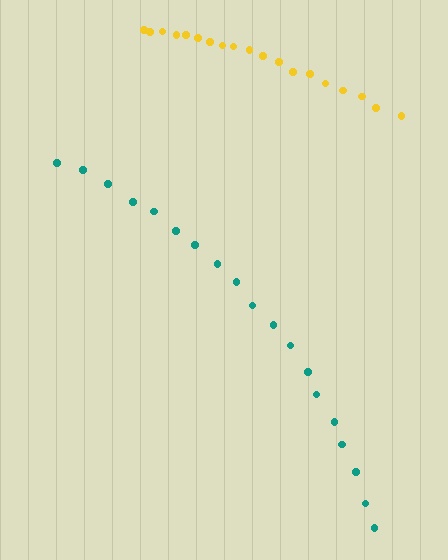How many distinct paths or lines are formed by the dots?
There are 2 distinct paths.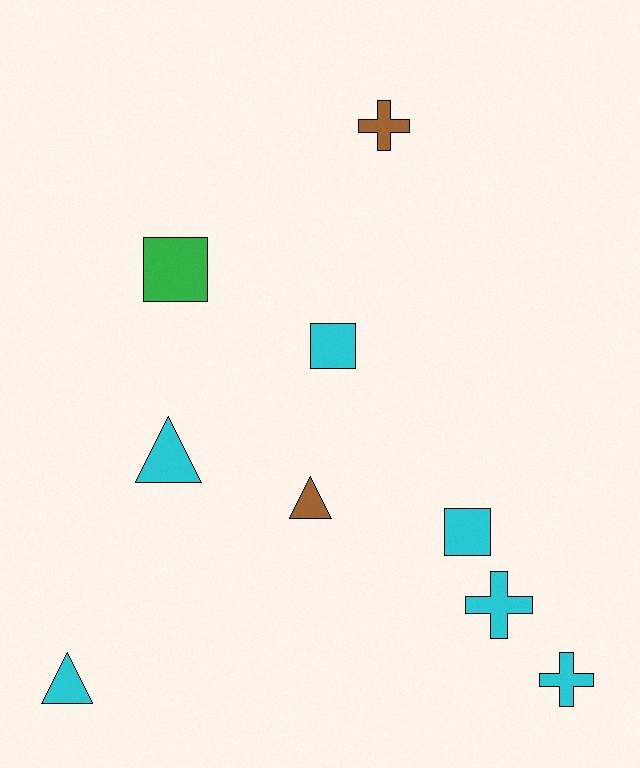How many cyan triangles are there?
There are 2 cyan triangles.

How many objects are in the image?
There are 9 objects.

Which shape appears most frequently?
Cross, with 3 objects.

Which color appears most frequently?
Cyan, with 6 objects.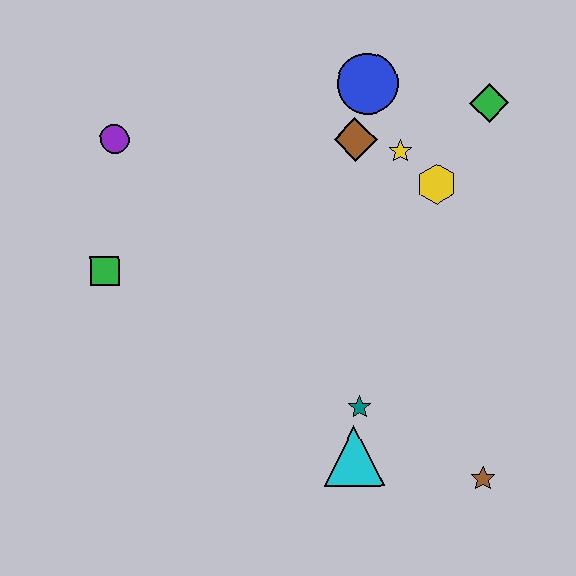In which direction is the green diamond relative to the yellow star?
The green diamond is to the right of the yellow star.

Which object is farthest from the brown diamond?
The brown star is farthest from the brown diamond.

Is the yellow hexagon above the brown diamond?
No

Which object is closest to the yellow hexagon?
The yellow star is closest to the yellow hexagon.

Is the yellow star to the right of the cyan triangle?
Yes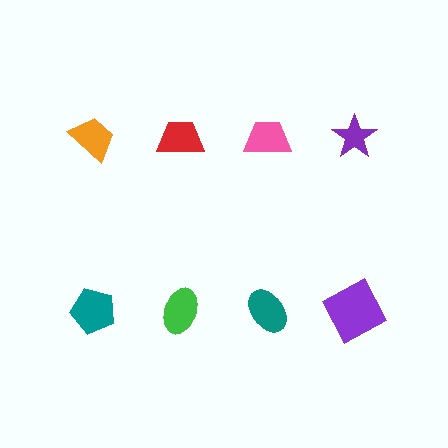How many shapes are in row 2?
4 shapes.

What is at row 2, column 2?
A green ellipse.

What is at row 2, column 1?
A teal pentagon.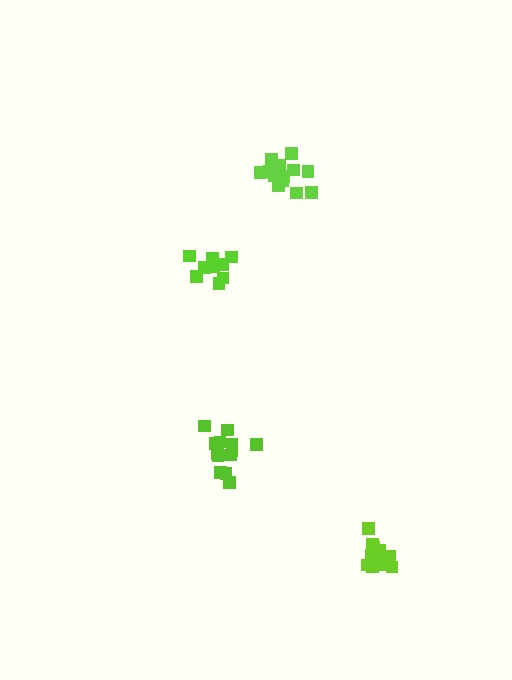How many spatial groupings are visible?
There are 4 spatial groupings.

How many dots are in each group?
Group 1: 13 dots, Group 2: 10 dots, Group 3: 12 dots, Group 4: 13 dots (48 total).